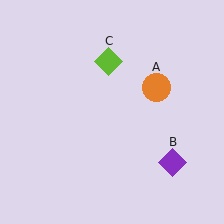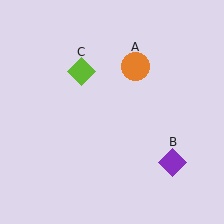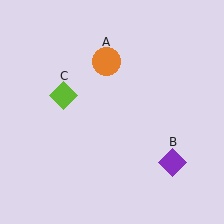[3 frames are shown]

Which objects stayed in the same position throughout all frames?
Purple diamond (object B) remained stationary.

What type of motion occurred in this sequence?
The orange circle (object A), lime diamond (object C) rotated counterclockwise around the center of the scene.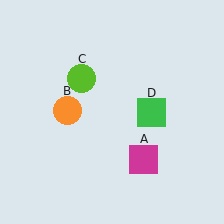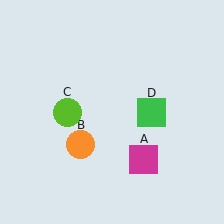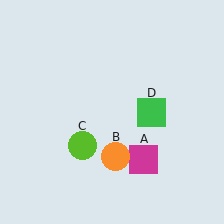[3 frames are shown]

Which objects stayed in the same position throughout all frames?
Magenta square (object A) and green square (object D) remained stationary.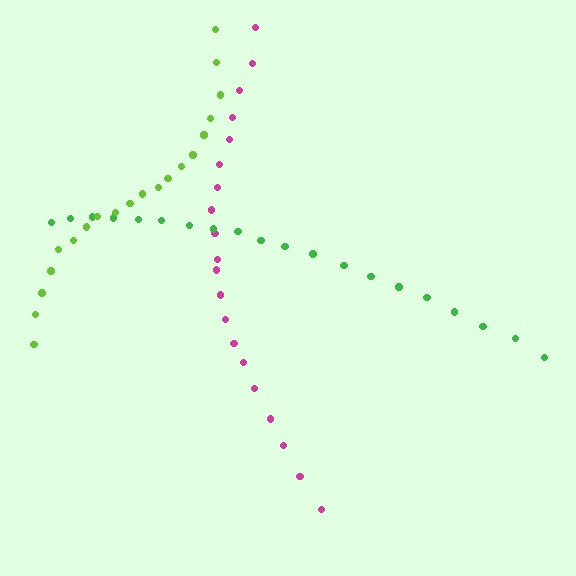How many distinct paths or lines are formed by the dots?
There are 3 distinct paths.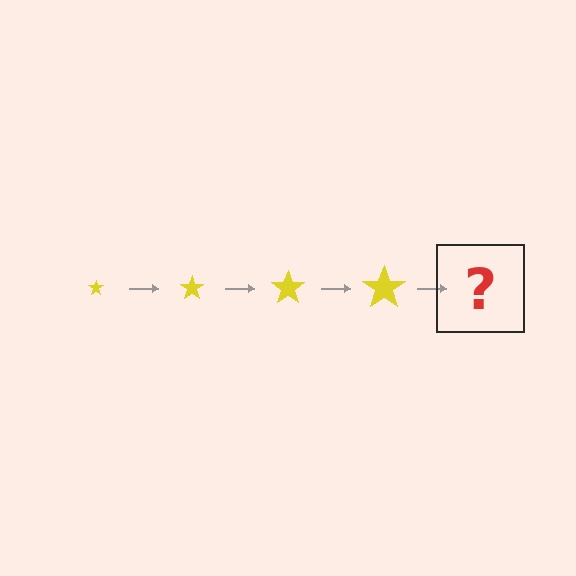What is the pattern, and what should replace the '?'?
The pattern is that the star gets progressively larger each step. The '?' should be a yellow star, larger than the previous one.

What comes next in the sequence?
The next element should be a yellow star, larger than the previous one.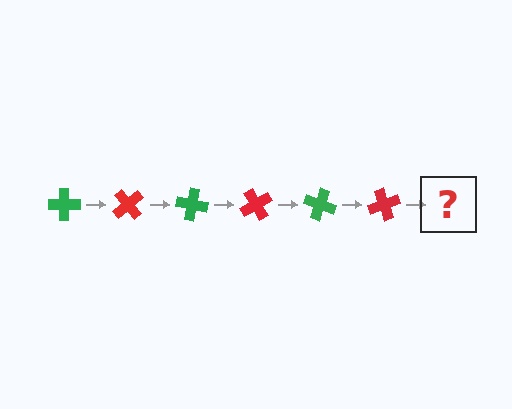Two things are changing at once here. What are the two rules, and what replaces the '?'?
The two rules are that it rotates 50 degrees each step and the color cycles through green and red. The '?' should be a green cross, rotated 300 degrees from the start.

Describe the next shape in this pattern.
It should be a green cross, rotated 300 degrees from the start.